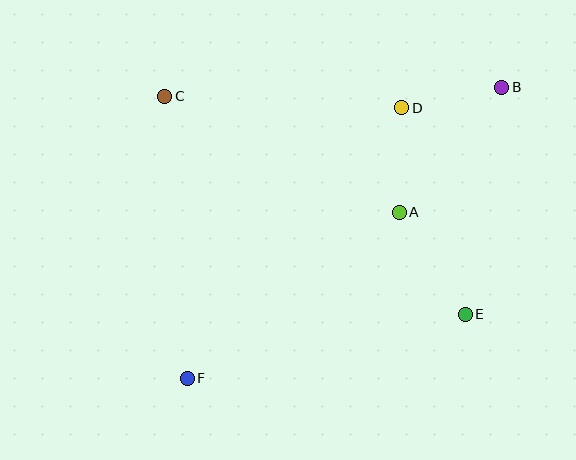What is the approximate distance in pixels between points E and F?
The distance between E and F is approximately 285 pixels.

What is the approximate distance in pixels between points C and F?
The distance between C and F is approximately 283 pixels.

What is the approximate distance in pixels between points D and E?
The distance between D and E is approximately 216 pixels.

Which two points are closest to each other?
Points B and D are closest to each other.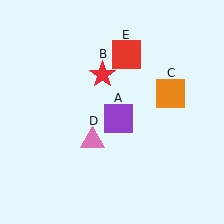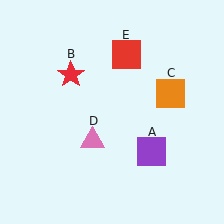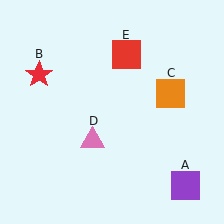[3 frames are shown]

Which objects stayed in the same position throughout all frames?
Orange square (object C) and pink triangle (object D) and red square (object E) remained stationary.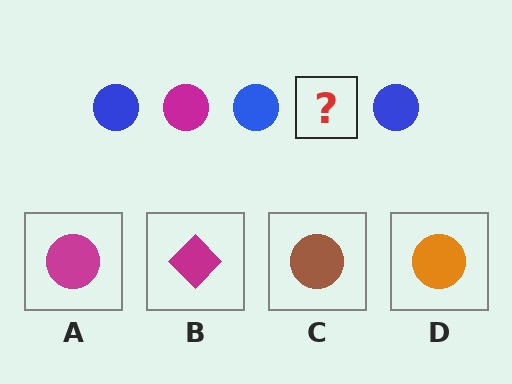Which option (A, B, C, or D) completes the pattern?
A.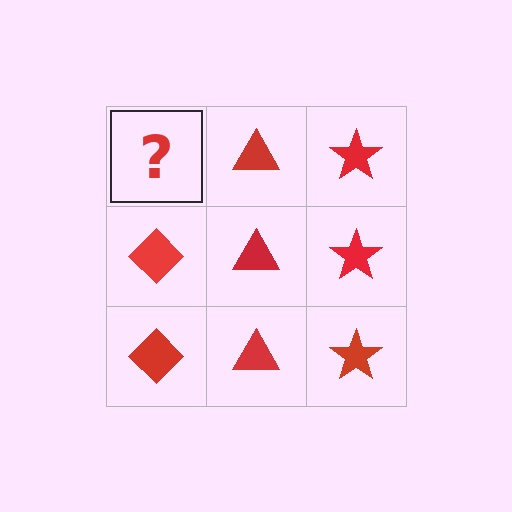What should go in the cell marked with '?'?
The missing cell should contain a red diamond.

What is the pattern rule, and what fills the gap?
The rule is that each column has a consistent shape. The gap should be filled with a red diamond.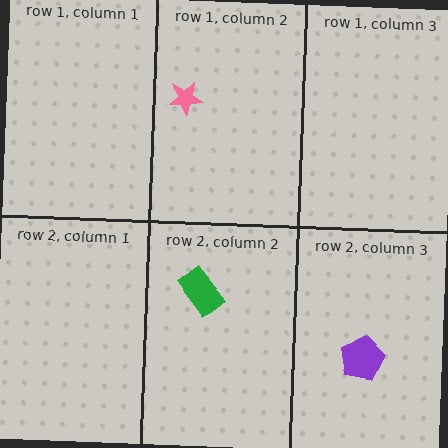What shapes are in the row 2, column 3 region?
The purple pentagon.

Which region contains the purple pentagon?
The row 2, column 3 region.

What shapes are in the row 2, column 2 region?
The green rectangle.